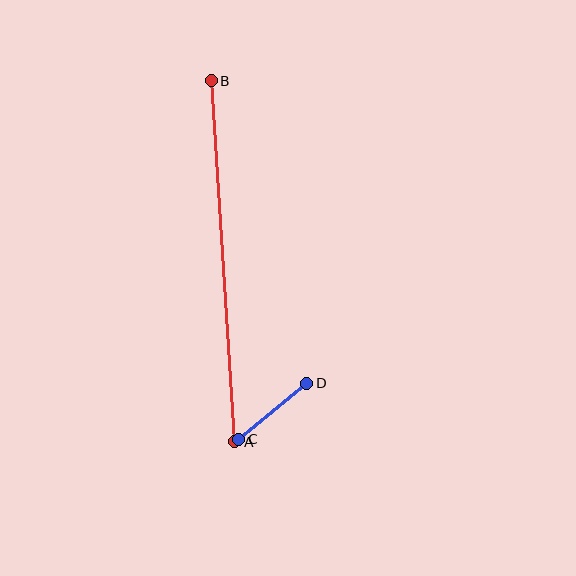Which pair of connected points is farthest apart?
Points A and B are farthest apart.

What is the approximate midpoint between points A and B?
The midpoint is at approximately (223, 261) pixels.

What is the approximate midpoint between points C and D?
The midpoint is at approximately (273, 412) pixels.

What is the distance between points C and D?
The distance is approximately 88 pixels.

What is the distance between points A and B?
The distance is approximately 362 pixels.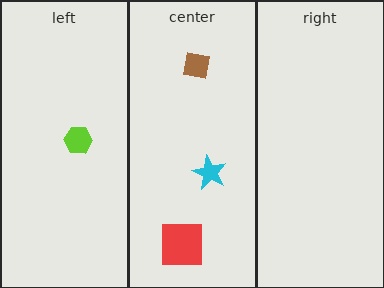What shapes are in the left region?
The lime hexagon.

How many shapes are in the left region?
1.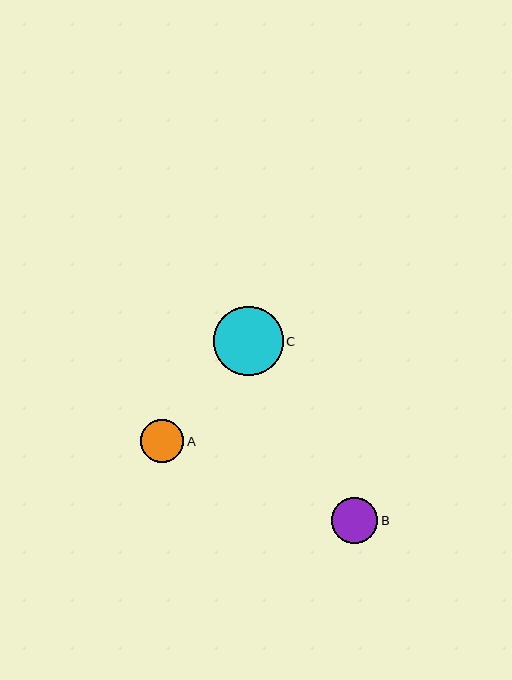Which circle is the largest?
Circle C is the largest with a size of approximately 70 pixels.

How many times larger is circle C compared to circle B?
Circle C is approximately 1.5 times the size of circle B.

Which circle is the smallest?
Circle A is the smallest with a size of approximately 43 pixels.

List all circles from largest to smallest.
From largest to smallest: C, B, A.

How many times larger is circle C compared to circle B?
Circle C is approximately 1.5 times the size of circle B.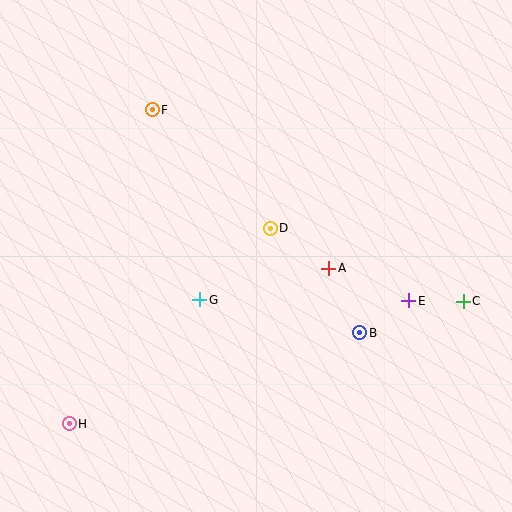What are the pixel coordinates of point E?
Point E is at (409, 301).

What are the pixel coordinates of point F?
Point F is at (152, 110).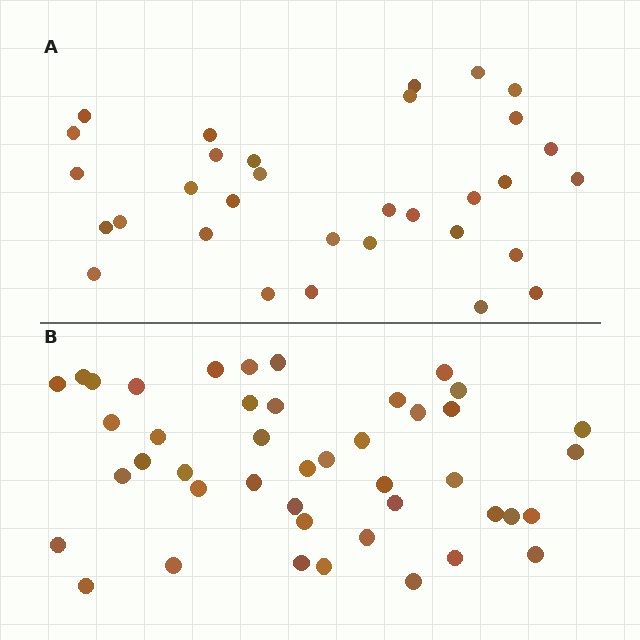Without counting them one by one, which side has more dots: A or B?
Region B (the bottom region) has more dots.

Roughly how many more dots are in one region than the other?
Region B has roughly 12 or so more dots than region A.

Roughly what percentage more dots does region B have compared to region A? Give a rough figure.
About 40% more.